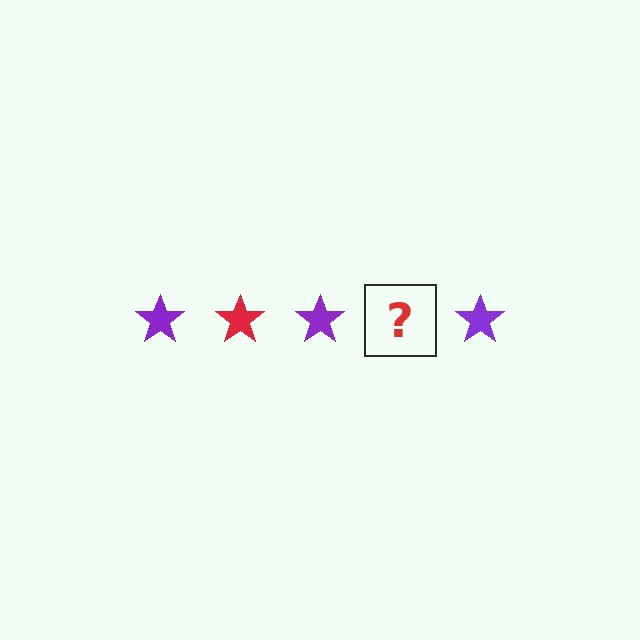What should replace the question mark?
The question mark should be replaced with a red star.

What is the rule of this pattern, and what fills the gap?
The rule is that the pattern cycles through purple, red stars. The gap should be filled with a red star.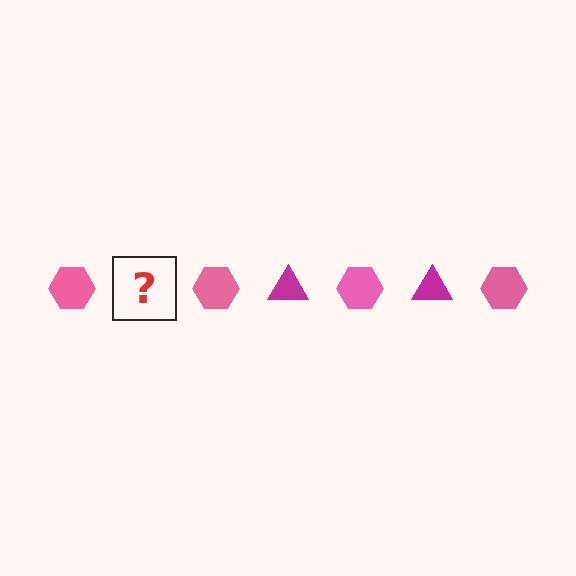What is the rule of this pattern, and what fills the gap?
The rule is that the pattern alternates between pink hexagon and magenta triangle. The gap should be filled with a magenta triangle.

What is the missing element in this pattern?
The missing element is a magenta triangle.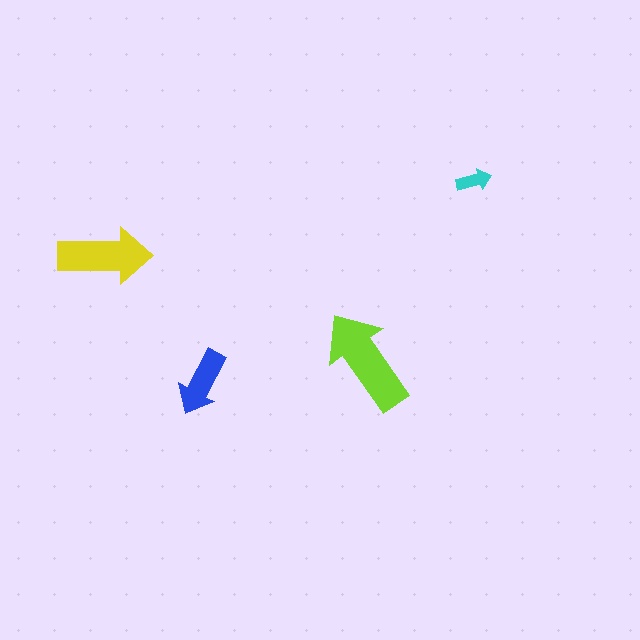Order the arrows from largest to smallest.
the lime one, the yellow one, the blue one, the cyan one.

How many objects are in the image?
There are 4 objects in the image.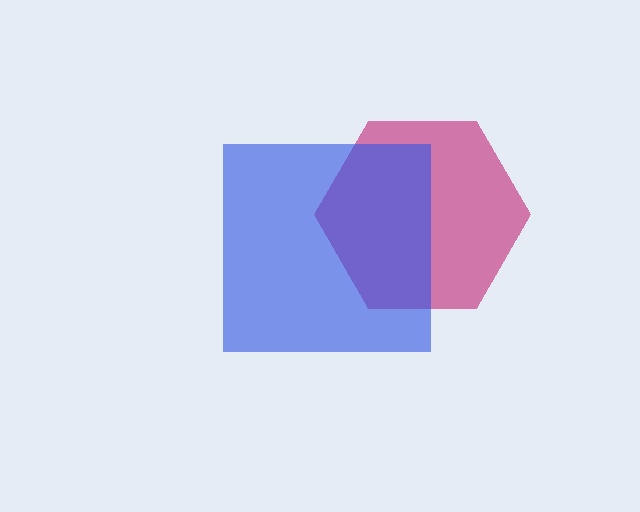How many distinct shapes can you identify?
There are 2 distinct shapes: a magenta hexagon, a blue square.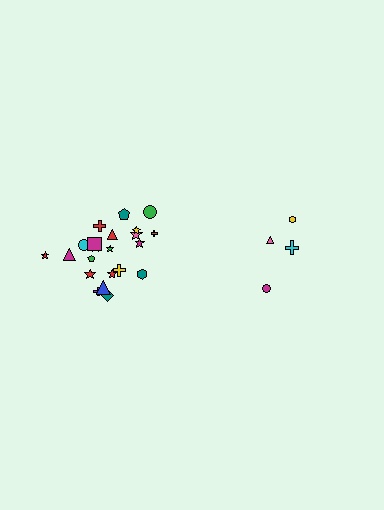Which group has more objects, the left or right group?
The left group.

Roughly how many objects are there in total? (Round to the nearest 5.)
Roughly 25 objects in total.